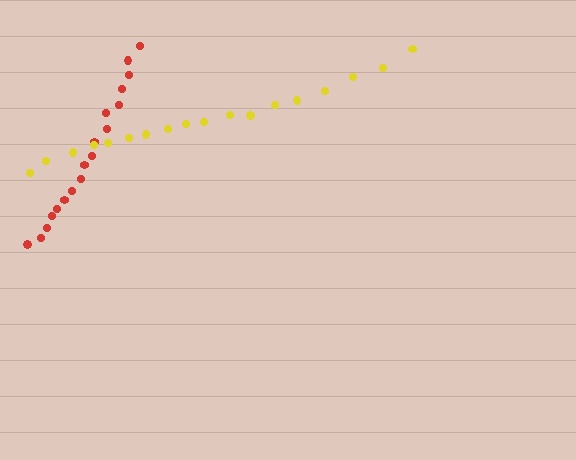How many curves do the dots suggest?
There are 2 distinct paths.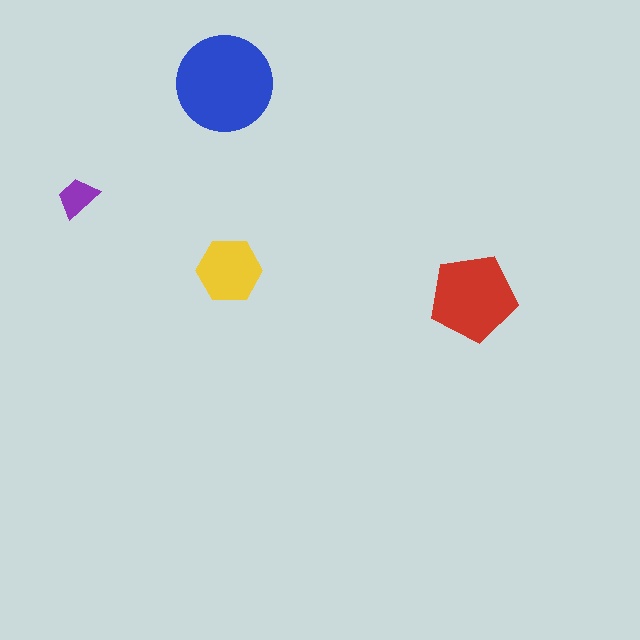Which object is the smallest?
The purple trapezoid.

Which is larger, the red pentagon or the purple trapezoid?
The red pentagon.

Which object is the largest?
The blue circle.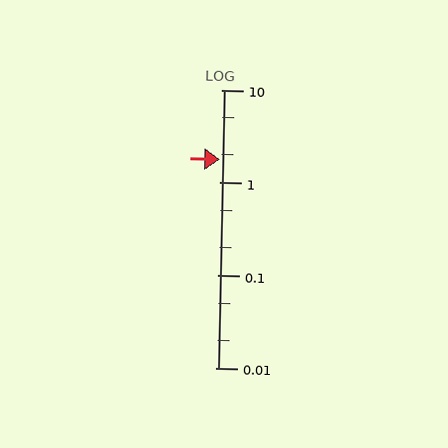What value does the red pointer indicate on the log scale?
The pointer indicates approximately 1.8.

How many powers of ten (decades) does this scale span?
The scale spans 3 decades, from 0.01 to 10.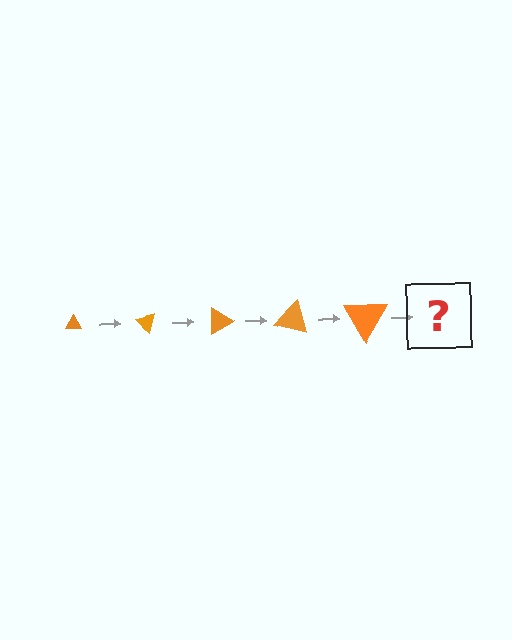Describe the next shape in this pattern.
It should be a triangle, larger than the previous one and rotated 225 degrees from the start.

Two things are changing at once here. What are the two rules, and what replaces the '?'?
The two rules are that the triangle grows larger each step and it rotates 45 degrees each step. The '?' should be a triangle, larger than the previous one and rotated 225 degrees from the start.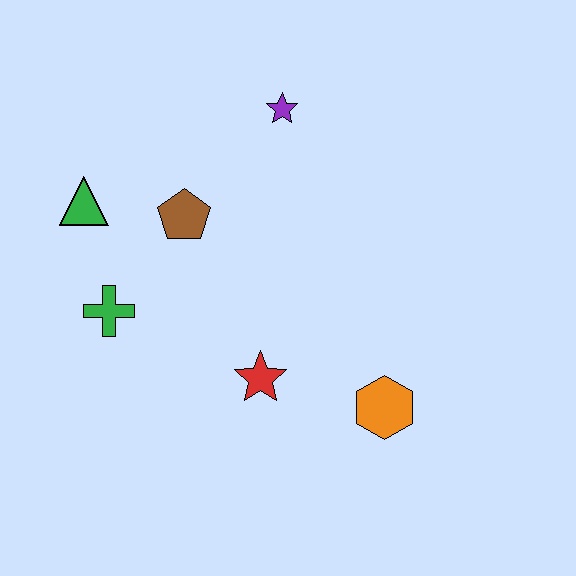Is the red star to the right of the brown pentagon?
Yes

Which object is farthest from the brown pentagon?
The orange hexagon is farthest from the brown pentagon.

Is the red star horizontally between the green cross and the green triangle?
No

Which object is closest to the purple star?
The brown pentagon is closest to the purple star.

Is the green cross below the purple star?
Yes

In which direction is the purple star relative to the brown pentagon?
The purple star is above the brown pentagon.